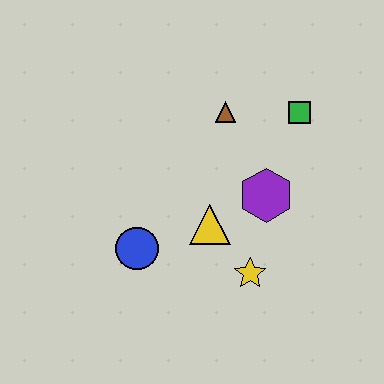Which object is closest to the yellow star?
The yellow triangle is closest to the yellow star.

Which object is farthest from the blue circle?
The green square is farthest from the blue circle.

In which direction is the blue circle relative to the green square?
The blue circle is to the left of the green square.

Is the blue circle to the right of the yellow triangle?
No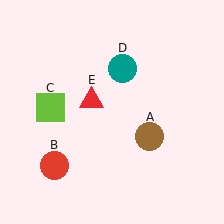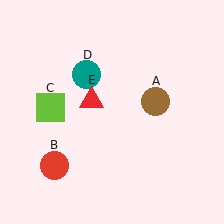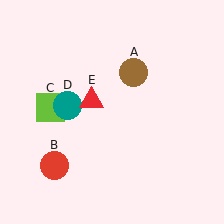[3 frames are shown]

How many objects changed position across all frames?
2 objects changed position: brown circle (object A), teal circle (object D).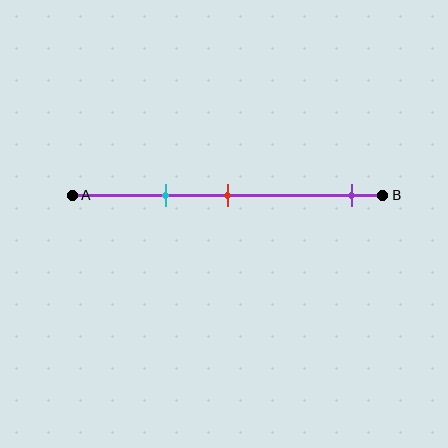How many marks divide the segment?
There are 3 marks dividing the segment.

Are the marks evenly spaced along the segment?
No, the marks are not evenly spaced.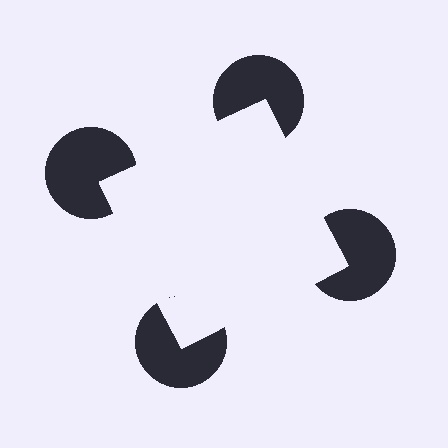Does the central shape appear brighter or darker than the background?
It typically appears slightly brighter than the background, even though no actual brightness change is drawn.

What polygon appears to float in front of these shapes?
An illusory square — its edges are inferred from the aligned wedge cuts in the pac-man discs, not physically drawn.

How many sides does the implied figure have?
4 sides.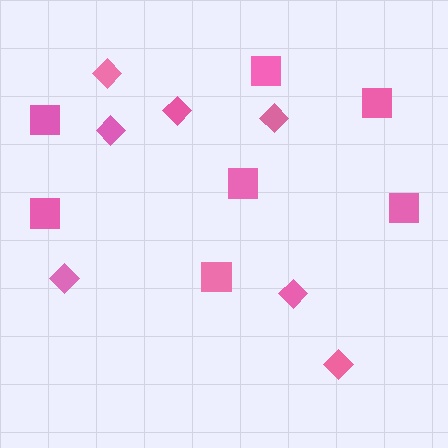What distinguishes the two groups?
There are 2 groups: one group of diamonds (7) and one group of squares (7).